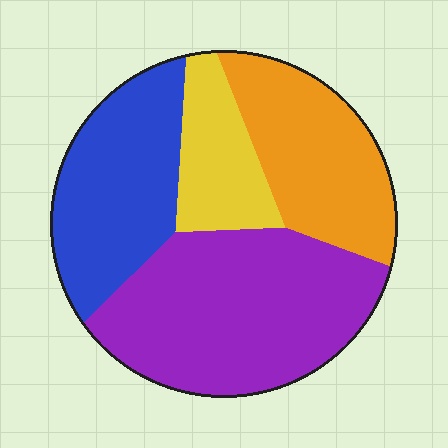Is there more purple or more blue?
Purple.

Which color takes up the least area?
Yellow, at roughly 15%.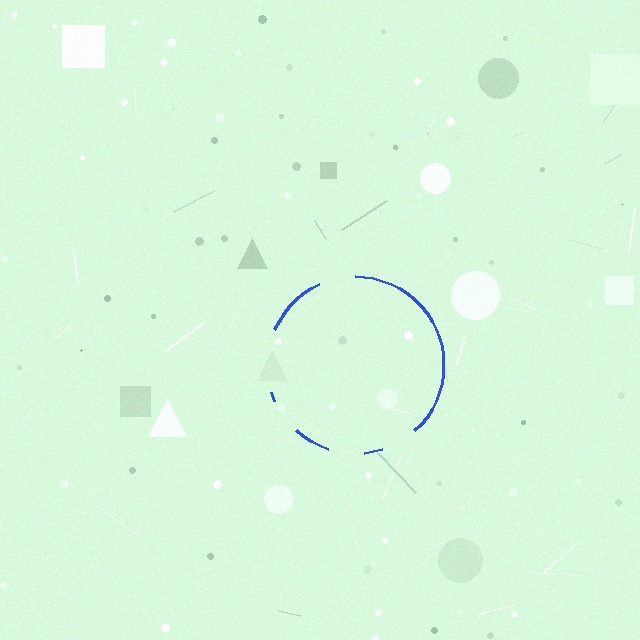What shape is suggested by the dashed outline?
The dashed outline suggests a circle.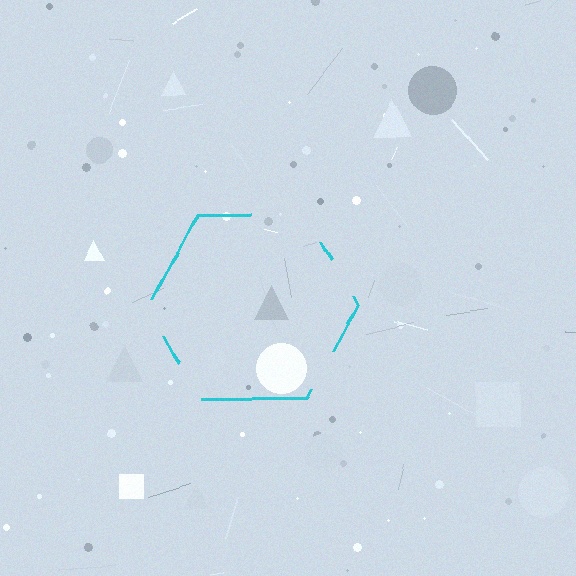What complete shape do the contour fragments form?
The contour fragments form a hexagon.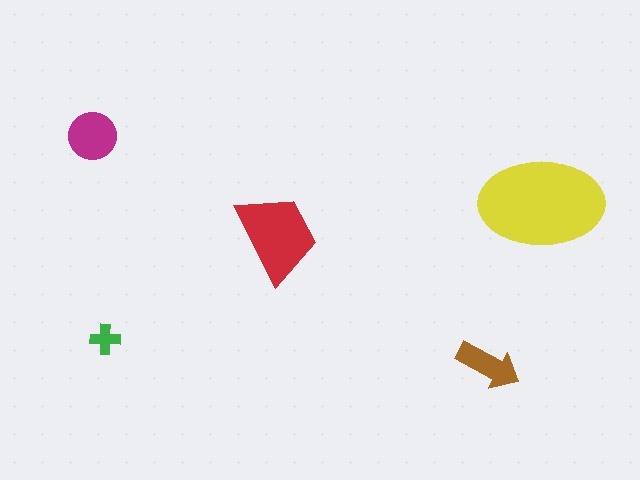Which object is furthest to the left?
The magenta circle is leftmost.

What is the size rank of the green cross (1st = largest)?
5th.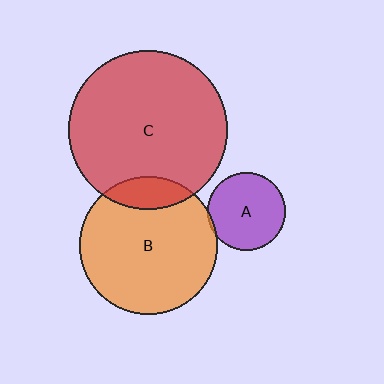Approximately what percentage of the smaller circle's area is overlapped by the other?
Approximately 5%.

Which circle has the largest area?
Circle C (red).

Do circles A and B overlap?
Yes.